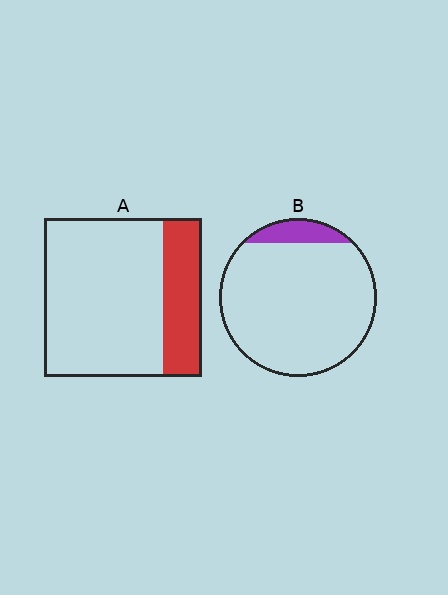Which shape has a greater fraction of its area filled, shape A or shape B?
Shape A.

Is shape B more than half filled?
No.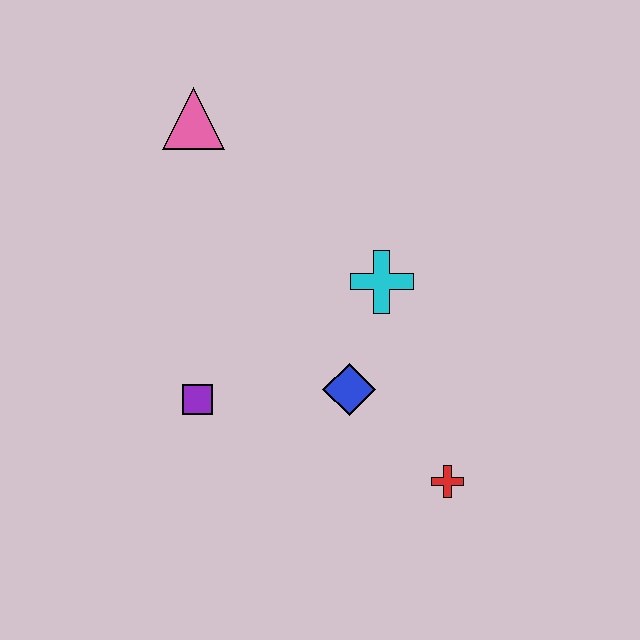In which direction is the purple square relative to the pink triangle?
The purple square is below the pink triangle.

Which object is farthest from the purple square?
The pink triangle is farthest from the purple square.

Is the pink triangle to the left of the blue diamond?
Yes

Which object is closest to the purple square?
The blue diamond is closest to the purple square.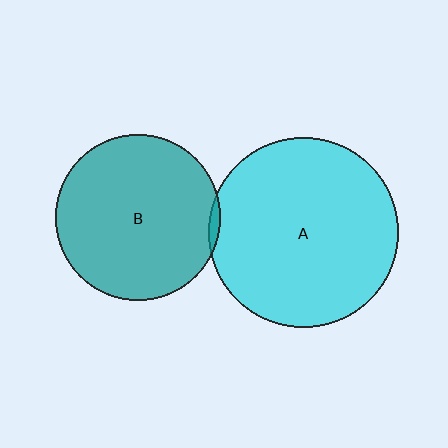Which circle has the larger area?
Circle A (cyan).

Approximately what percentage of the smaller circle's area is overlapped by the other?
Approximately 5%.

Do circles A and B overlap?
Yes.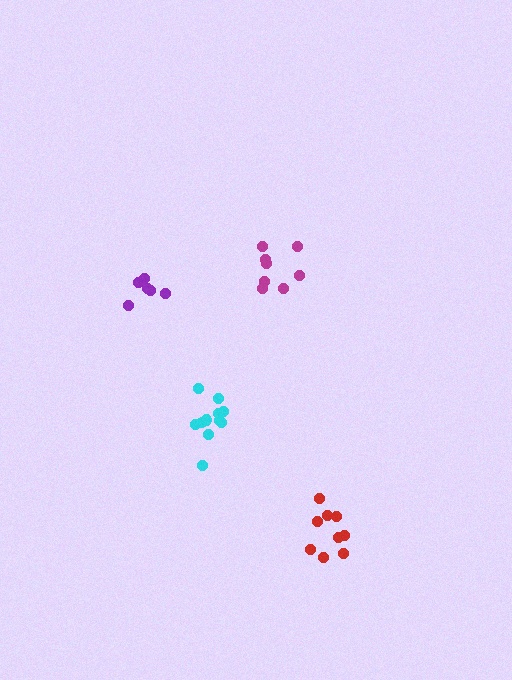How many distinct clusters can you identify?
There are 4 distinct clusters.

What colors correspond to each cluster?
The clusters are colored: cyan, purple, magenta, red.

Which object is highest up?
The magenta cluster is topmost.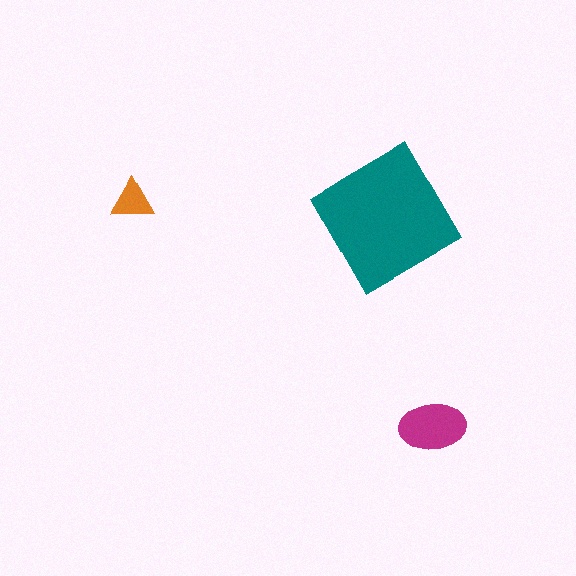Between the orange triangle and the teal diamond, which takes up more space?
The teal diamond.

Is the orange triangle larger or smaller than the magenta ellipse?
Smaller.